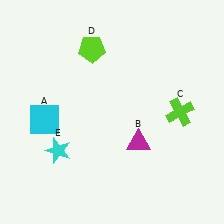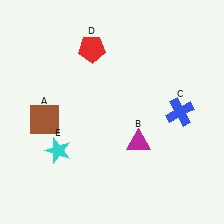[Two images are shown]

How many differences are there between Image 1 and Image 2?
There are 3 differences between the two images.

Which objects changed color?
A changed from cyan to brown. C changed from lime to blue. D changed from lime to red.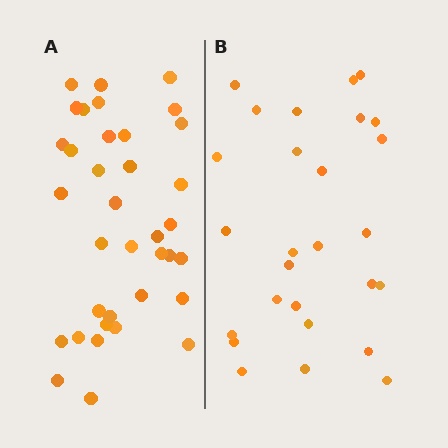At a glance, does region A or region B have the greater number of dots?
Region A (the left region) has more dots.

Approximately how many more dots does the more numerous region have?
Region A has roughly 8 or so more dots than region B.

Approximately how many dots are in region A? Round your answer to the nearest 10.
About 40 dots. (The exact count is 36, which rounds to 40.)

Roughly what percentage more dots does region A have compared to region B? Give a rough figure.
About 35% more.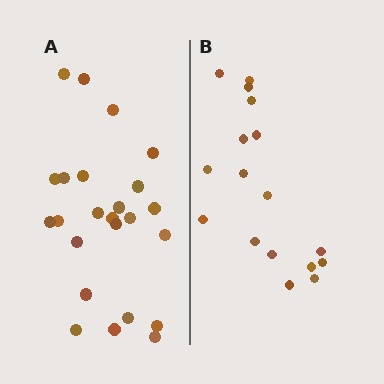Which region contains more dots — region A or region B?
Region A (the left region) has more dots.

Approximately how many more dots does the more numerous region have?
Region A has roughly 8 or so more dots than region B.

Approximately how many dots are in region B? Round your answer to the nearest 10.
About 20 dots. (The exact count is 17, which rounds to 20.)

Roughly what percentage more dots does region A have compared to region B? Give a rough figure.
About 40% more.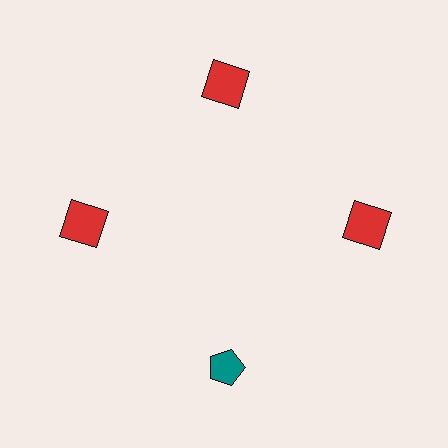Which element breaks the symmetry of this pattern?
The teal pentagon at roughly the 6 o'clock position breaks the symmetry. All other shapes are red squares.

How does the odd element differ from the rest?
It differs in both color (teal instead of red) and shape (pentagon instead of square).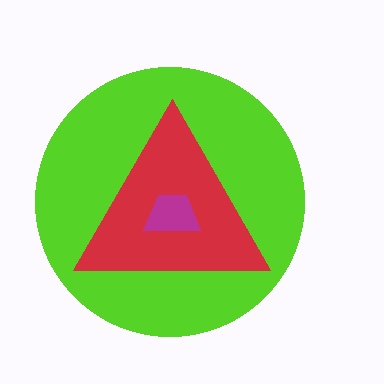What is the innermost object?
The magenta trapezoid.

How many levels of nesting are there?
3.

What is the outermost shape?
The lime circle.